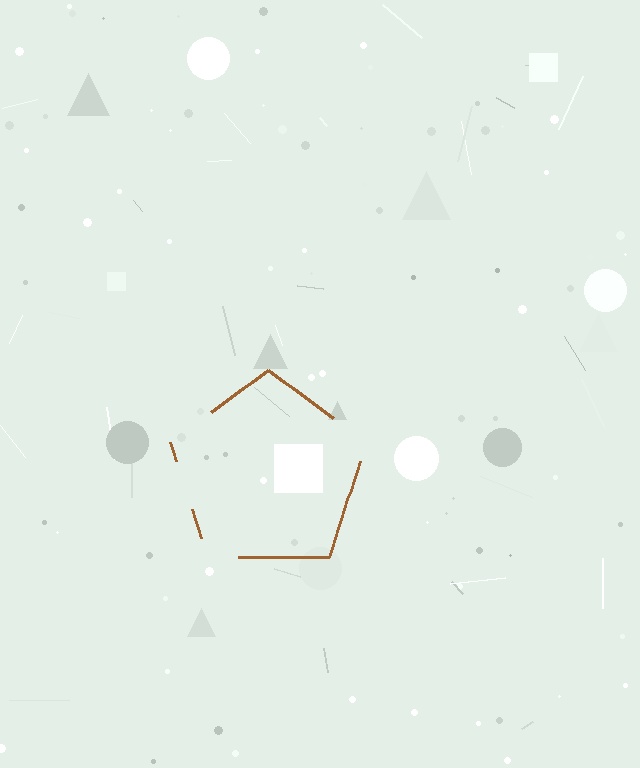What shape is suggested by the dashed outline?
The dashed outline suggests a pentagon.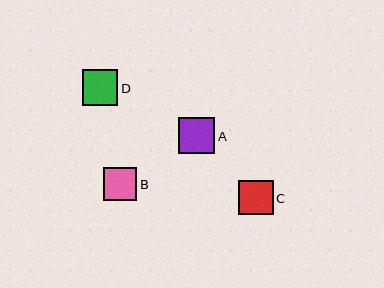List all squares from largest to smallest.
From largest to smallest: A, D, C, B.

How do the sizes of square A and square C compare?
Square A and square C are approximately the same size.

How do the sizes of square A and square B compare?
Square A and square B are approximately the same size.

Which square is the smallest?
Square B is the smallest with a size of approximately 34 pixels.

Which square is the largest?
Square A is the largest with a size of approximately 36 pixels.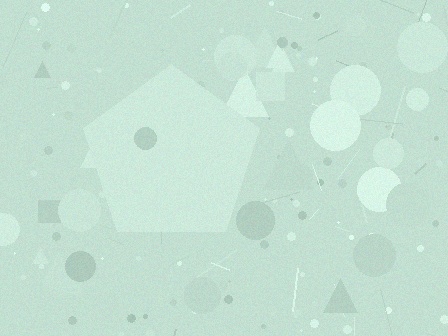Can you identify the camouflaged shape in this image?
The camouflaged shape is a pentagon.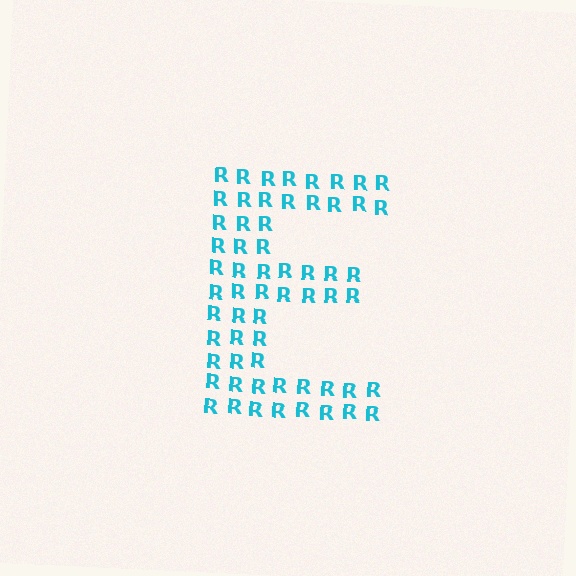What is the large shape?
The large shape is the letter E.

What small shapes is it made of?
It is made of small letter R's.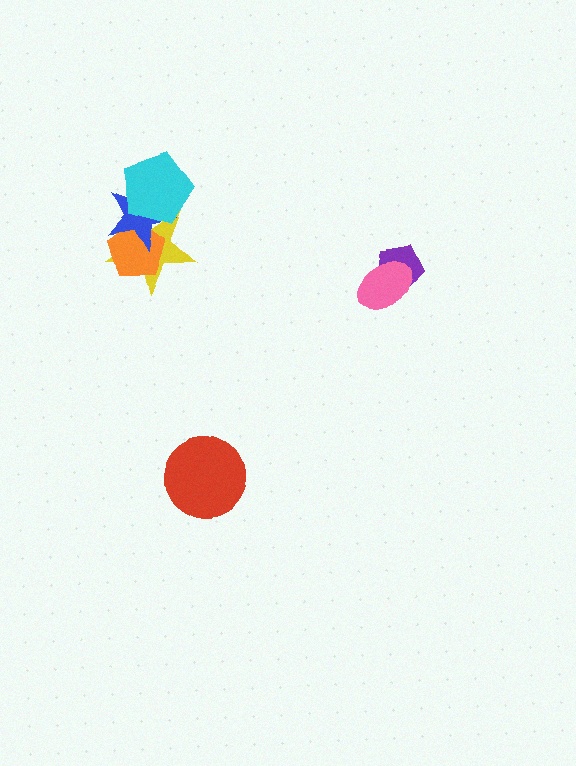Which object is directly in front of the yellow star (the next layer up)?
The orange pentagon is directly in front of the yellow star.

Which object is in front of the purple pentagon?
The pink ellipse is in front of the purple pentagon.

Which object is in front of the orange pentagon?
The blue star is in front of the orange pentagon.